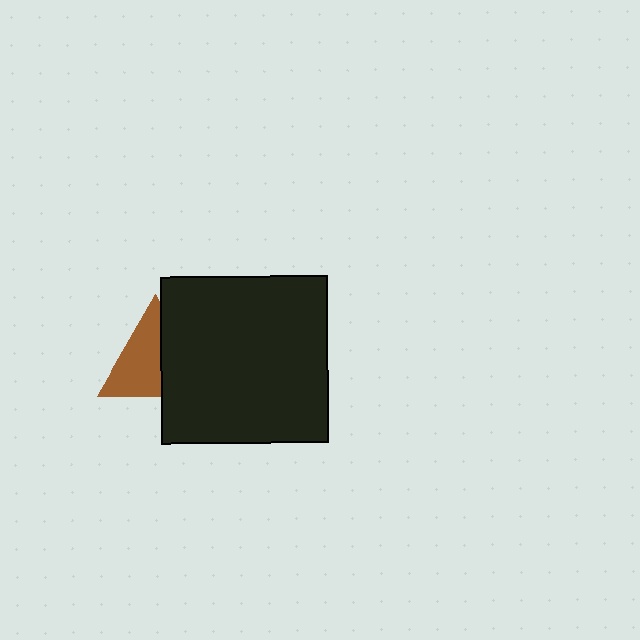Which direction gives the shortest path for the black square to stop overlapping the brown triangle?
Moving right gives the shortest separation.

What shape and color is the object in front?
The object in front is a black square.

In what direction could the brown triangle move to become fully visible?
The brown triangle could move left. That would shift it out from behind the black square entirely.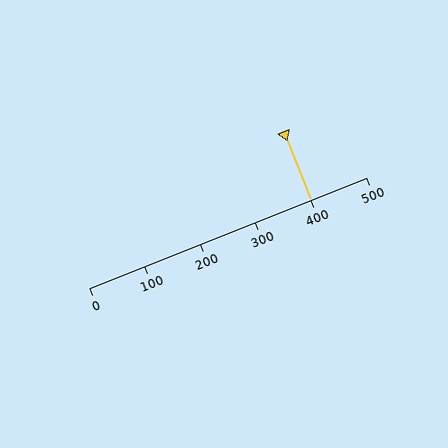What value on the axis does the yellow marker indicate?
The marker indicates approximately 400.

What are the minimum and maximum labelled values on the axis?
The axis runs from 0 to 500.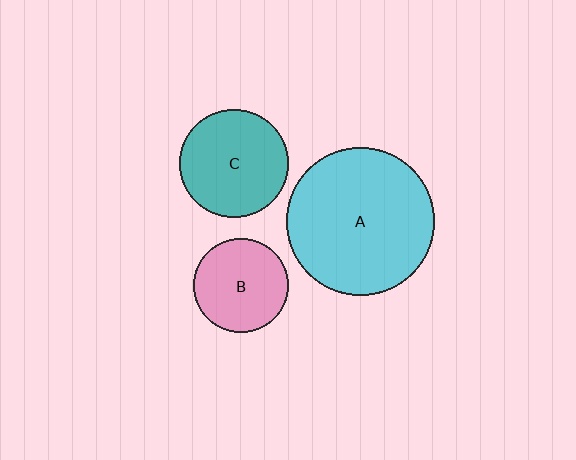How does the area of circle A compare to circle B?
Approximately 2.5 times.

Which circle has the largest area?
Circle A (cyan).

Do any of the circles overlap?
No, none of the circles overlap.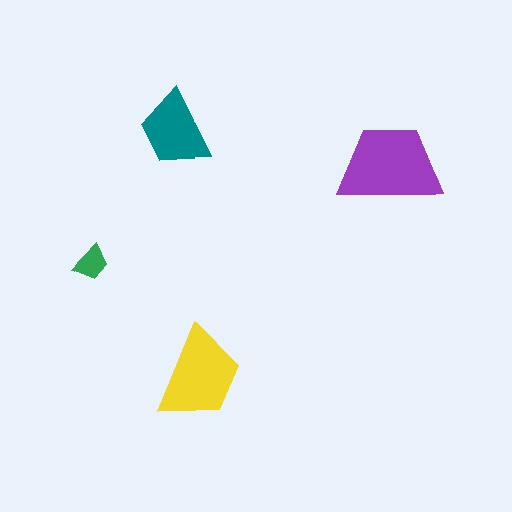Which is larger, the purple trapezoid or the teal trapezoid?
The purple one.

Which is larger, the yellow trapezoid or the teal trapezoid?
The yellow one.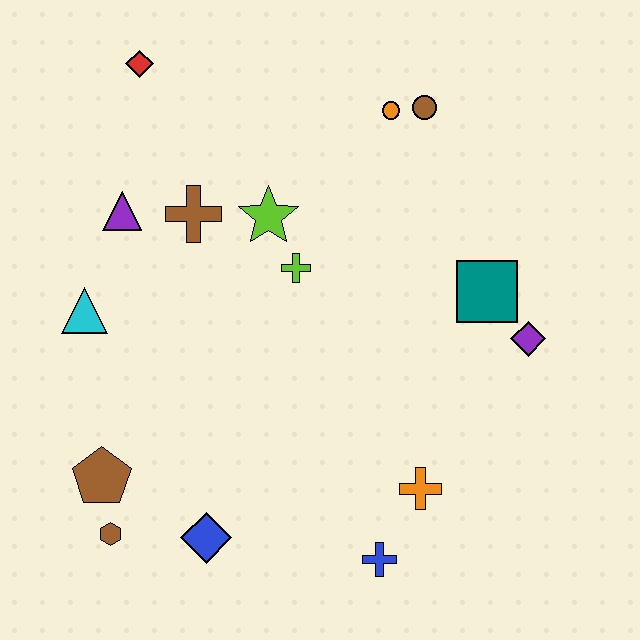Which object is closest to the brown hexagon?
The brown pentagon is closest to the brown hexagon.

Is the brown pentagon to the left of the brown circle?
Yes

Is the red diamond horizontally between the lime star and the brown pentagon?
Yes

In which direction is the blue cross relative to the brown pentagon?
The blue cross is to the right of the brown pentagon.